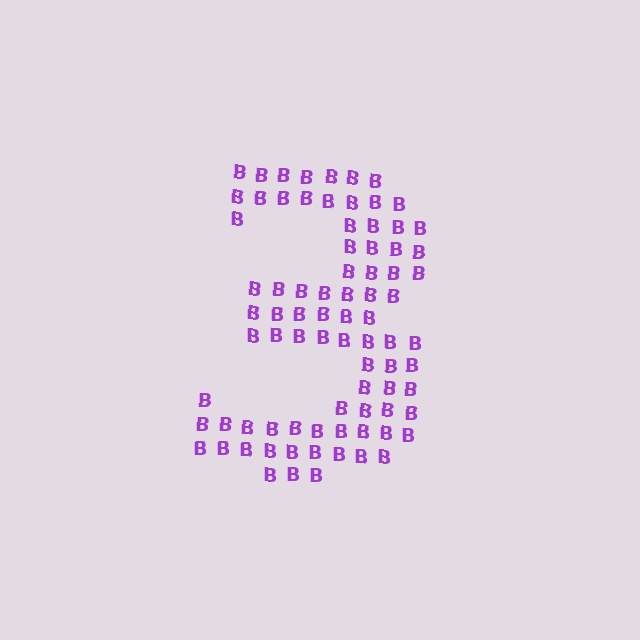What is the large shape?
The large shape is the digit 3.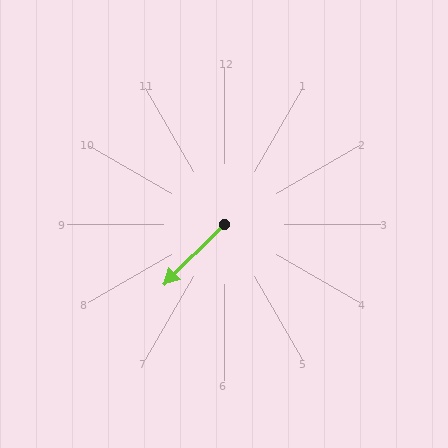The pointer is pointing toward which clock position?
Roughly 8 o'clock.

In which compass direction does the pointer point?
Southwest.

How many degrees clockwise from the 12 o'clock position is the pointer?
Approximately 225 degrees.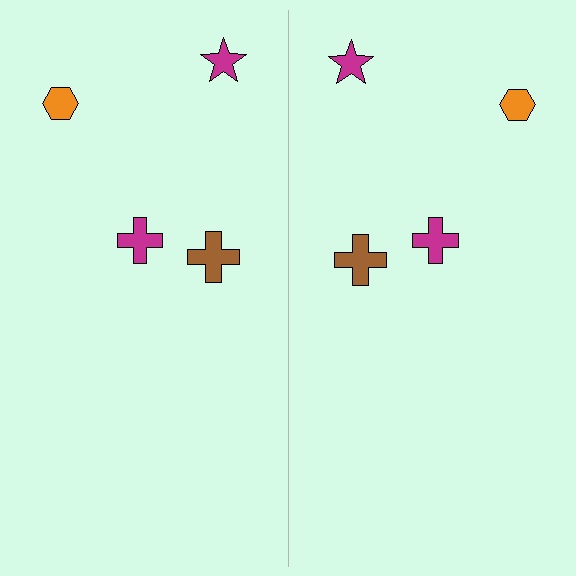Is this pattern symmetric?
Yes, this pattern has bilateral (reflection) symmetry.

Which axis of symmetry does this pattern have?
The pattern has a vertical axis of symmetry running through the center of the image.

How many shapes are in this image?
There are 8 shapes in this image.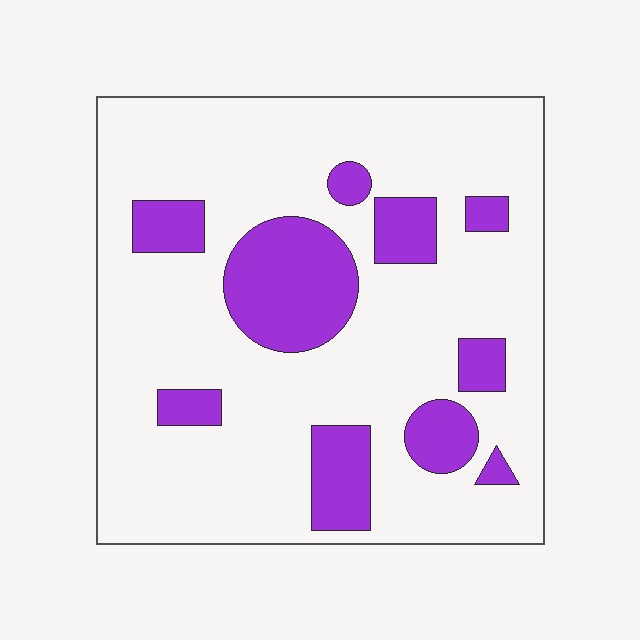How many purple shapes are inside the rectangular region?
10.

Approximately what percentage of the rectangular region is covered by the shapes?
Approximately 20%.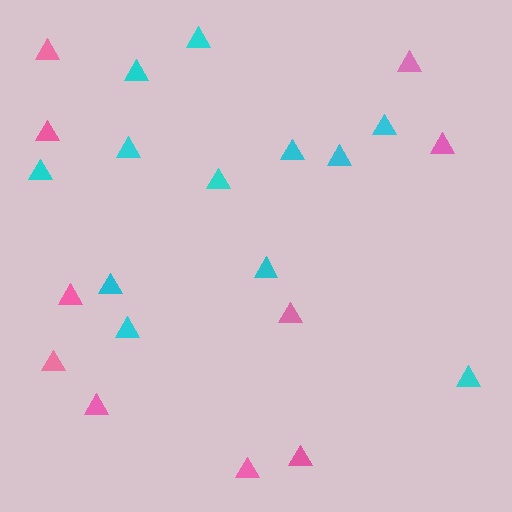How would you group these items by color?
There are 2 groups: one group of pink triangles (10) and one group of cyan triangles (12).